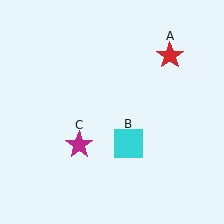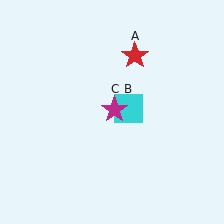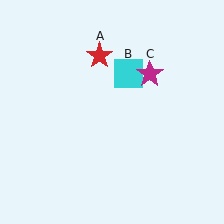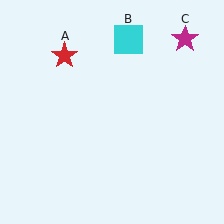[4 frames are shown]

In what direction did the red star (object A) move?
The red star (object A) moved left.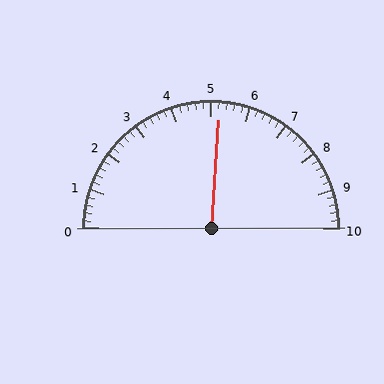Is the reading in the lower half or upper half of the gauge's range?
The reading is in the upper half of the range (0 to 10).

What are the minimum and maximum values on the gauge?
The gauge ranges from 0 to 10.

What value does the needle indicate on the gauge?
The needle indicates approximately 5.2.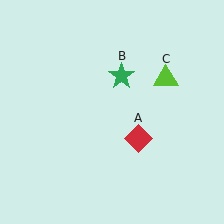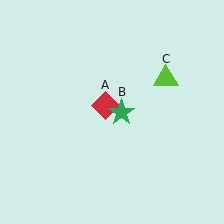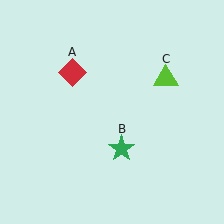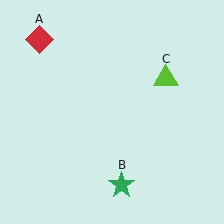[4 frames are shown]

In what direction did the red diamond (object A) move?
The red diamond (object A) moved up and to the left.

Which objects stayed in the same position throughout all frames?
Lime triangle (object C) remained stationary.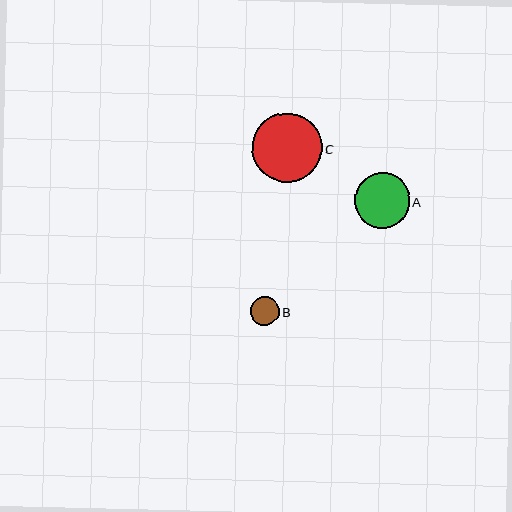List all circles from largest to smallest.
From largest to smallest: C, A, B.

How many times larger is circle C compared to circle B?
Circle C is approximately 2.4 times the size of circle B.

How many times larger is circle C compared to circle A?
Circle C is approximately 1.3 times the size of circle A.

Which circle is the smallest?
Circle B is the smallest with a size of approximately 29 pixels.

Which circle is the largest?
Circle C is the largest with a size of approximately 70 pixels.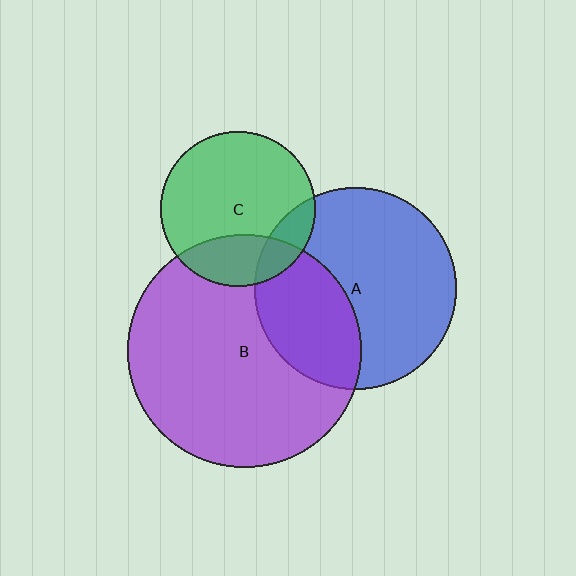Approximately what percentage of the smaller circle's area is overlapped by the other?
Approximately 25%.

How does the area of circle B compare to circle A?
Approximately 1.3 times.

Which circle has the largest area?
Circle B (purple).